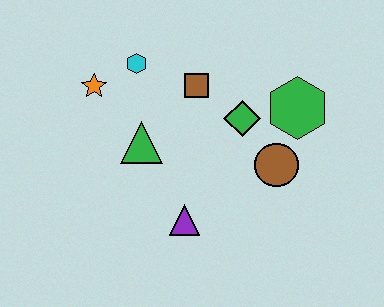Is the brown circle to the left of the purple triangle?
No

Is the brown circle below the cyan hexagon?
Yes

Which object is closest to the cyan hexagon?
The orange star is closest to the cyan hexagon.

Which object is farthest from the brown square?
The purple triangle is farthest from the brown square.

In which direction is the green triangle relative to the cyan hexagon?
The green triangle is below the cyan hexagon.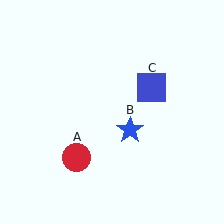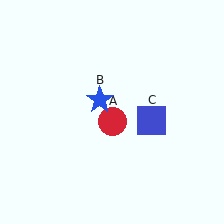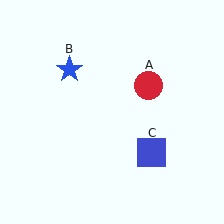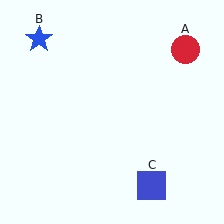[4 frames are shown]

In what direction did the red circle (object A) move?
The red circle (object A) moved up and to the right.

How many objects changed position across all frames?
3 objects changed position: red circle (object A), blue star (object B), blue square (object C).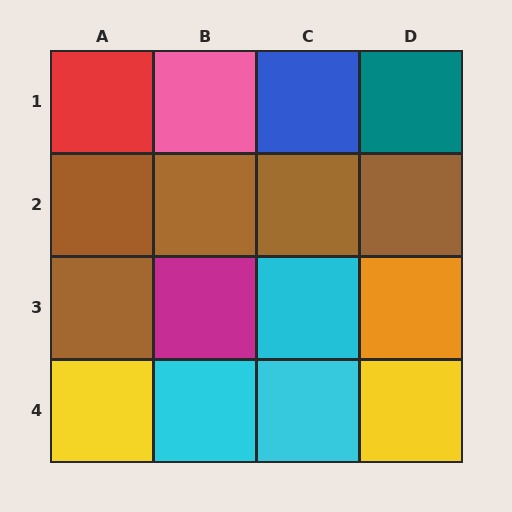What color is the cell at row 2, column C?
Brown.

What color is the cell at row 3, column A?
Brown.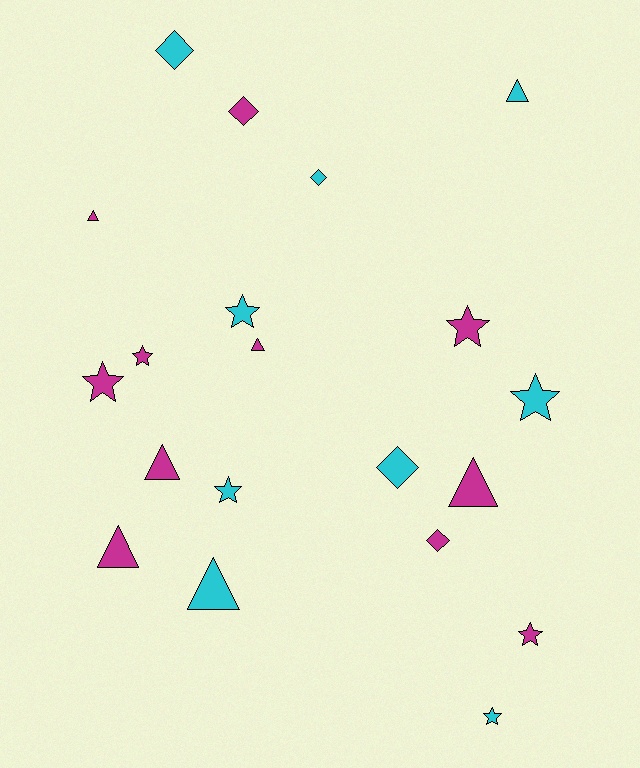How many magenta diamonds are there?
There are 2 magenta diamonds.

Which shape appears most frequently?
Star, with 8 objects.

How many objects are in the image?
There are 20 objects.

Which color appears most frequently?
Magenta, with 11 objects.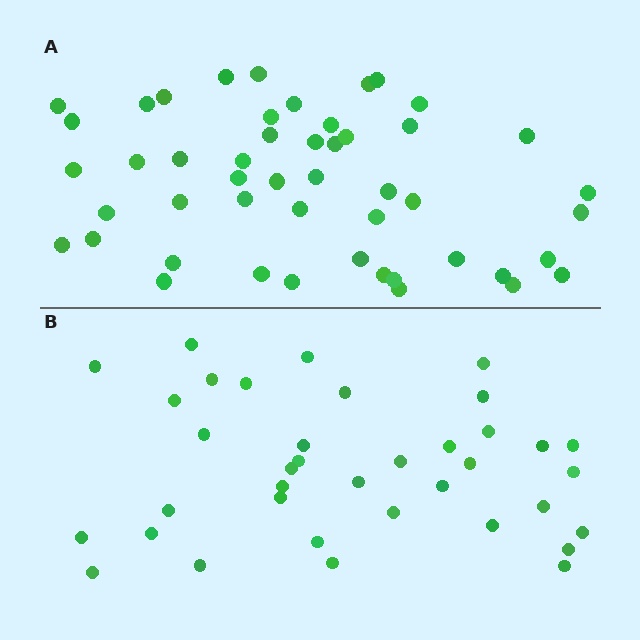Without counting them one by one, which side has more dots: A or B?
Region A (the top region) has more dots.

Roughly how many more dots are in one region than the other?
Region A has roughly 12 or so more dots than region B.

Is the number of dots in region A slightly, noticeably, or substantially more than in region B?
Region A has noticeably more, but not dramatically so. The ratio is roughly 1.3 to 1.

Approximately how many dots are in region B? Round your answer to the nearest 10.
About 40 dots. (The exact count is 37, which rounds to 40.)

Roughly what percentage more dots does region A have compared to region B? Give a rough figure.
About 30% more.